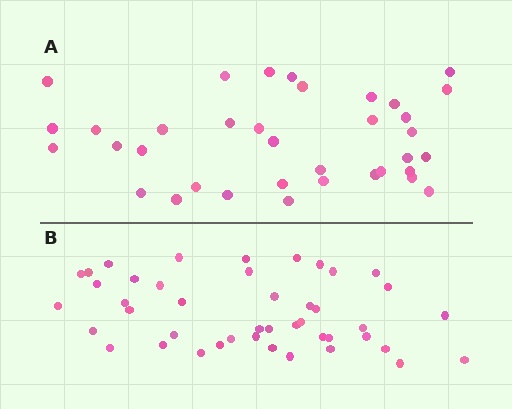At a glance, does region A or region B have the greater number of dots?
Region B (the bottom region) has more dots.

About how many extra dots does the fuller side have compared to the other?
Region B has roughly 8 or so more dots than region A.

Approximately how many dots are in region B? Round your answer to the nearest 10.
About 40 dots. (The exact count is 44, which rounds to 40.)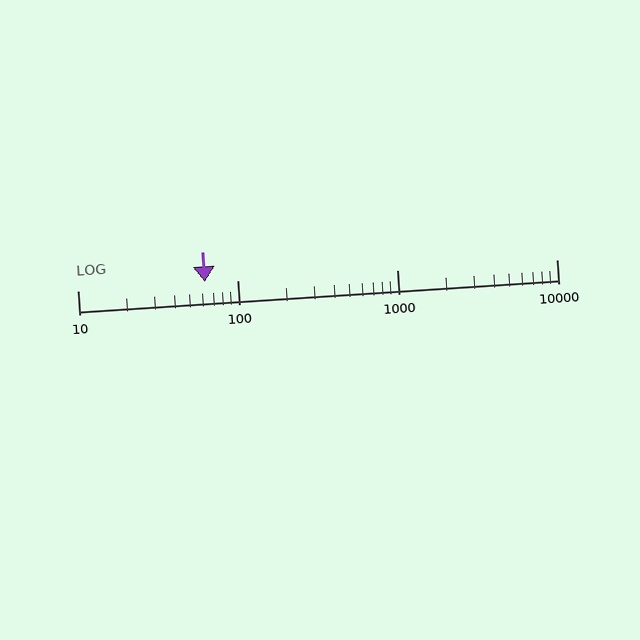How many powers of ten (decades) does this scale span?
The scale spans 3 decades, from 10 to 10000.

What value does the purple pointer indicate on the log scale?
The pointer indicates approximately 63.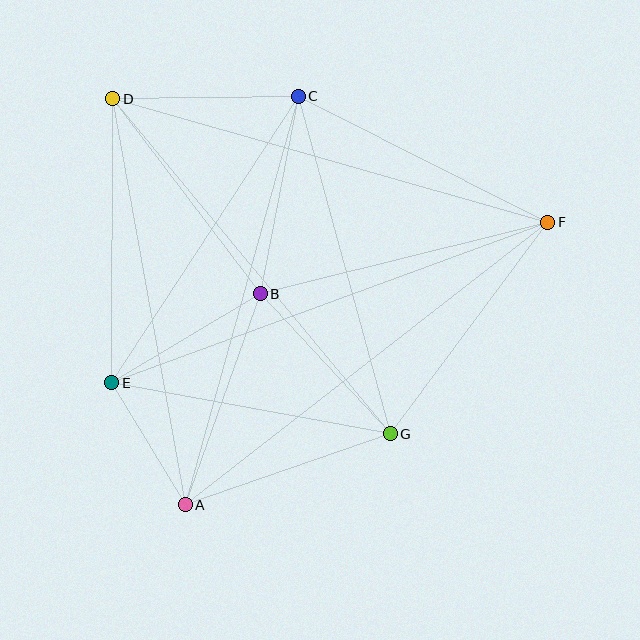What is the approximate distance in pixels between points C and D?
The distance between C and D is approximately 186 pixels.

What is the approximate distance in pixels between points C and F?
The distance between C and F is approximately 279 pixels.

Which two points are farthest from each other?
Points E and F are farthest from each other.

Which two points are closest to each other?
Points A and E are closest to each other.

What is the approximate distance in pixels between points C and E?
The distance between C and E is approximately 342 pixels.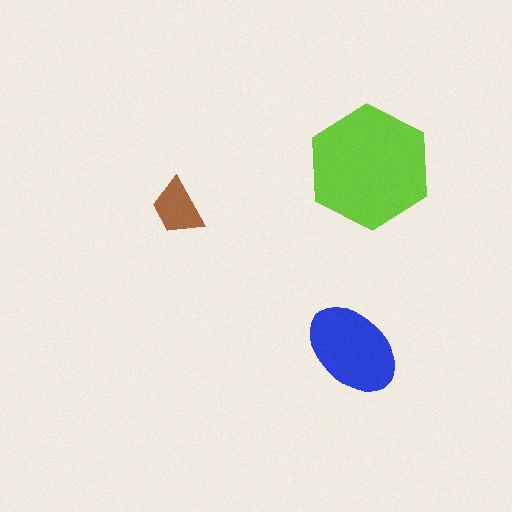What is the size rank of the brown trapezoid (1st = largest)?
3rd.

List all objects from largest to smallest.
The lime hexagon, the blue ellipse, the brown trapezoid.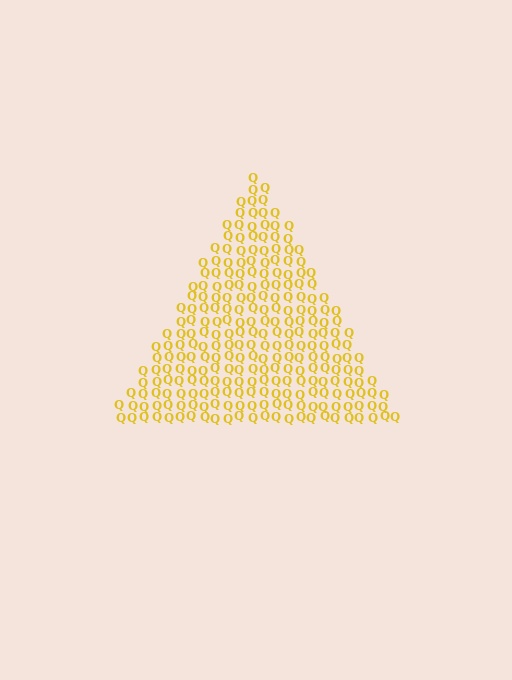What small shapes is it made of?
It is made of small letter Q's.